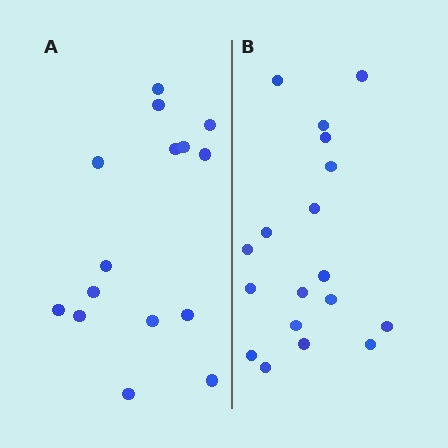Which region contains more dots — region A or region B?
Region B (the right region) has more dots.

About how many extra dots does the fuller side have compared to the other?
Region B has just a few more — roughly 2 or 3 more dots than region A.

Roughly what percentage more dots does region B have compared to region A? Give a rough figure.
About 20% more.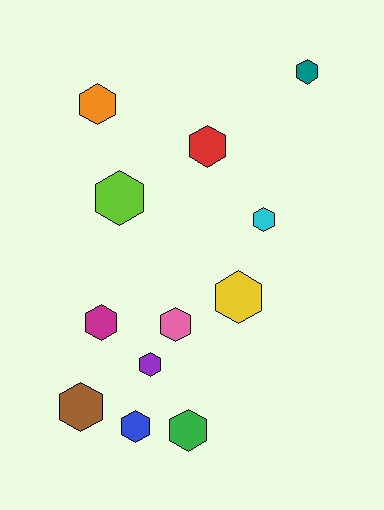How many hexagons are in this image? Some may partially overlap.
There are 12 hexagons.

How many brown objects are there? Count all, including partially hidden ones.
There is 1 brown object.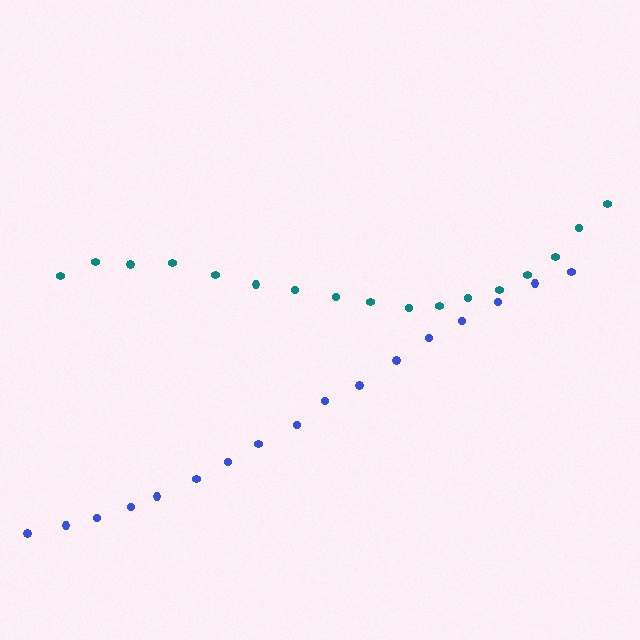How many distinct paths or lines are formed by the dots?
There are 2 distinct paths.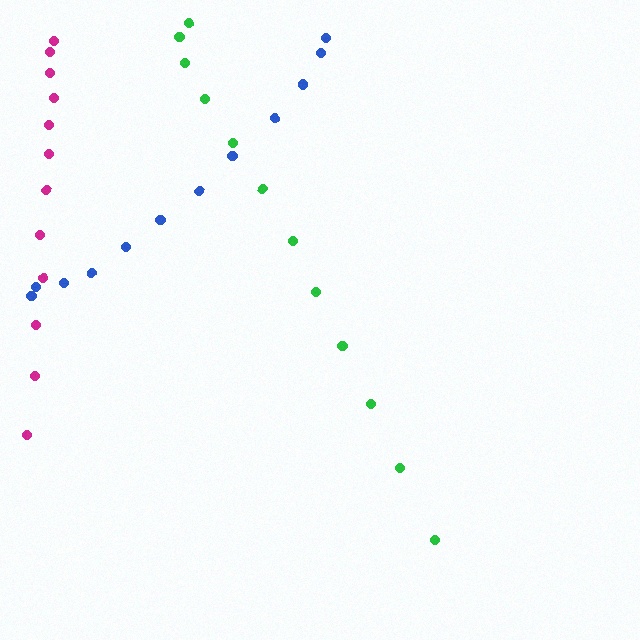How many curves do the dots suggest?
There are 3 distinct paths.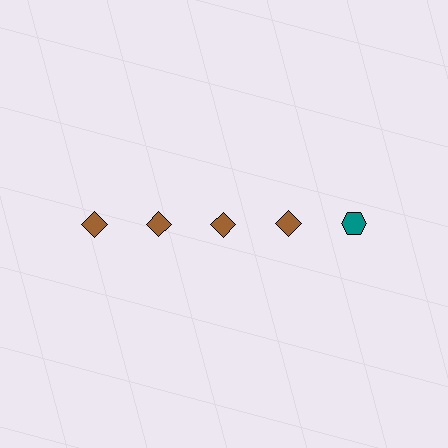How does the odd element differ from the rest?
It differs in both color (teal instead of brown) and shape (hexagon instead of diamond).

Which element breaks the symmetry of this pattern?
The teal hexagon in the top row, rightmost column breaks the symmetry. All other shapes are brown diamonds.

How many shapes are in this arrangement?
There are 5 shapes arranged in a grid pattern.